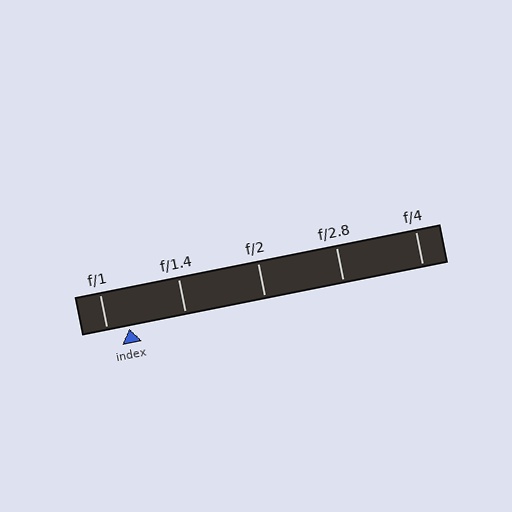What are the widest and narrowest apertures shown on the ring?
The widest aperture shown is f/1 and the narrowest is f/4.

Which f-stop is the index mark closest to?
The index mark is closest to f/1.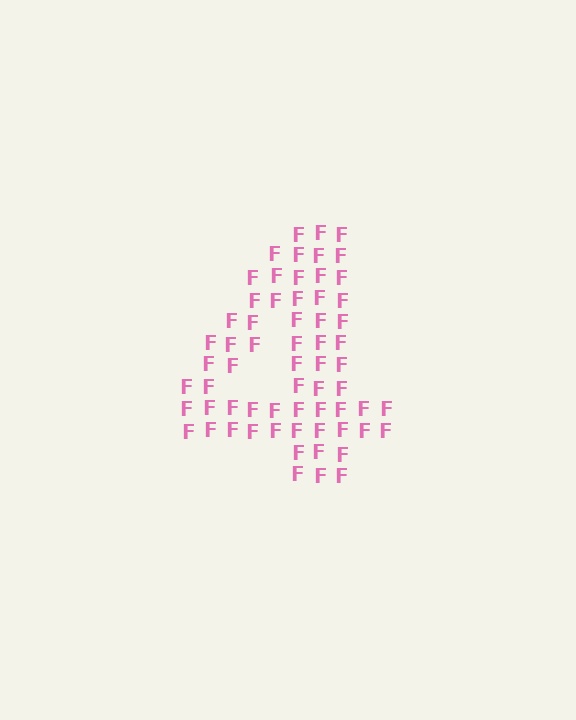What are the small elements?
The small elements are letter F's.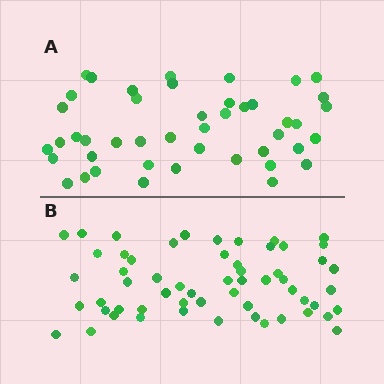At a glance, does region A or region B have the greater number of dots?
Region B (the bottom region) has more dots.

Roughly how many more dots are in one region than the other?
Region B has approximately 15 more dots than region A.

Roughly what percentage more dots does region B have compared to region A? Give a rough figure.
About 30% more.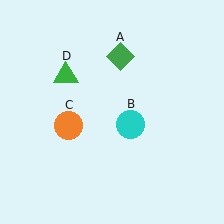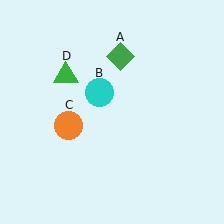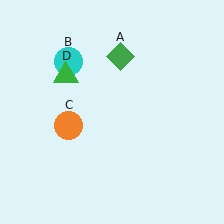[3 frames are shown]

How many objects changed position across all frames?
1 object changed position: cyan circle (object B).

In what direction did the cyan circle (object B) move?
The cyan circle (object B) moved up and to the left.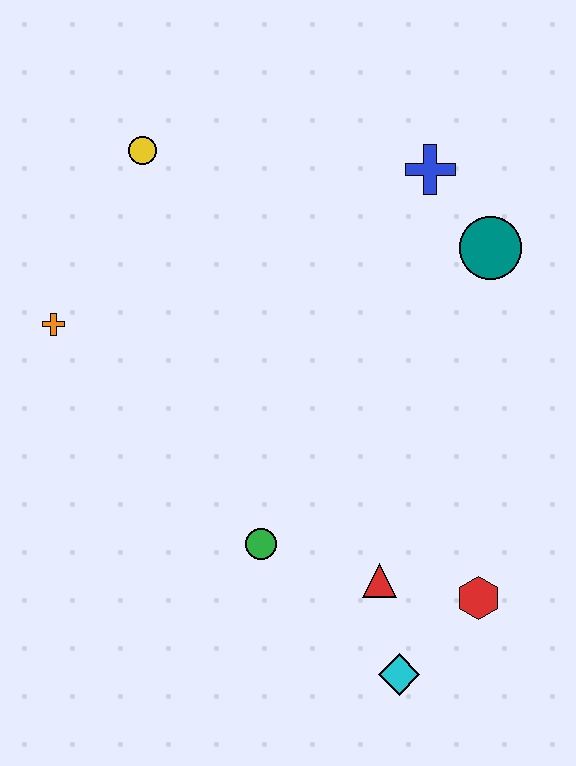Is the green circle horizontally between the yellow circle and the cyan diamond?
Yes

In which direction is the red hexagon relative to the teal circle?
The red hexagon is below the teal circle.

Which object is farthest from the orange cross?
The red hexagon is farthest from the orange cross.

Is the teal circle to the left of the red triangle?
No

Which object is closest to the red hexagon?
The red triangle is closest to the red hexagon.